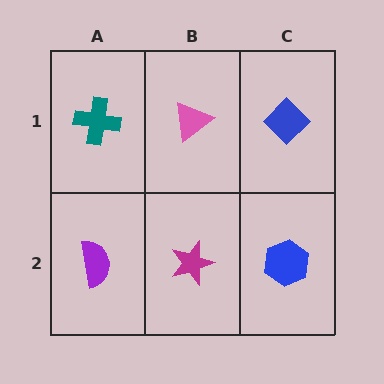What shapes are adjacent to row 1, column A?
A purple semicircle (row 2, column A), a pink triangle (row 1, column B).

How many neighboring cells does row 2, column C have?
2.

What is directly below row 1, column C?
A blue hexagon.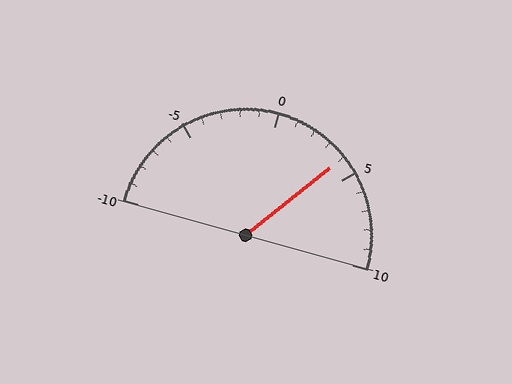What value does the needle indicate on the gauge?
The needle indicates approximately 4.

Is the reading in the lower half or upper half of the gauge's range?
The reading is in the upper half of the range (-10 to 10).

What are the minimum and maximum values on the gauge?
The gauge ranges from -10 to 10.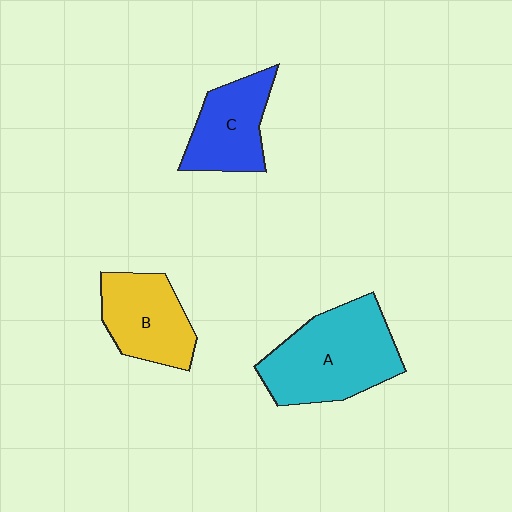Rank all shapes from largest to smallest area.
From largest to smallest: A (cyan), B (yellow), C (blue).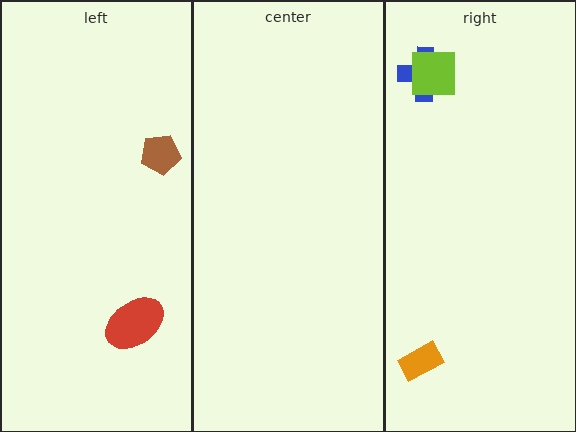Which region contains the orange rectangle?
The right region.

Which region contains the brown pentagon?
The left region.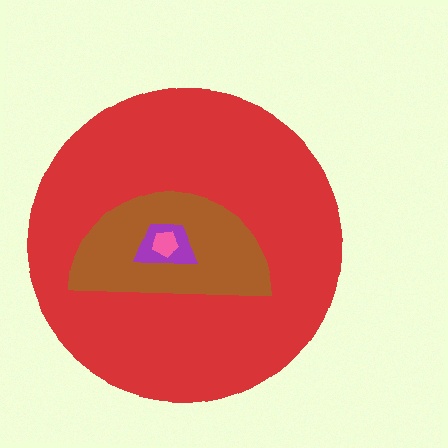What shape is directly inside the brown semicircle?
The purple trapezoid.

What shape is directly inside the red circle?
The brown semicircle.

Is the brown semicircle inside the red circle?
Yes.